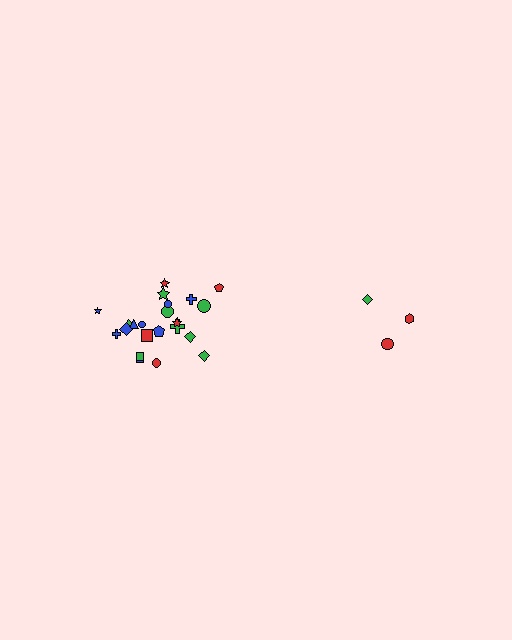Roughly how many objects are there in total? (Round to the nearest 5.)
Roughly 25 objects in total.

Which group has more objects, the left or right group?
The left group.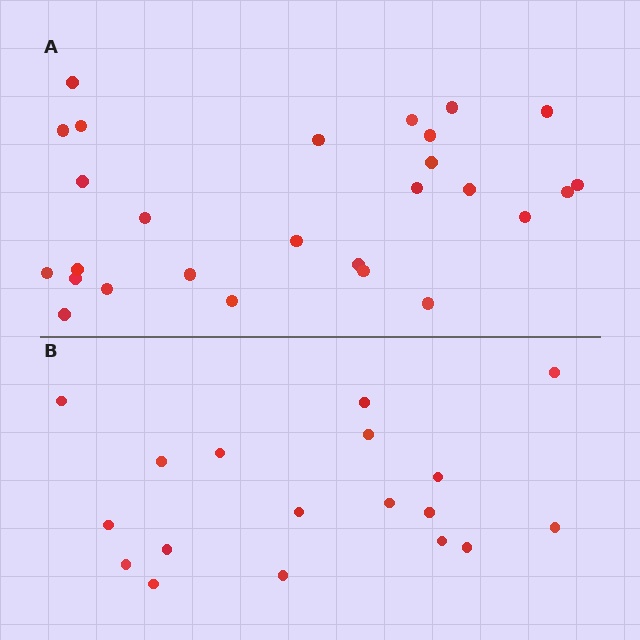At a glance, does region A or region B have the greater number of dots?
Region A (the top region) has more dots.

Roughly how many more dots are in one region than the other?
Region A has roughly 8 or so more dots than region B.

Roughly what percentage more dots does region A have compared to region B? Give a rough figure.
About 50% more.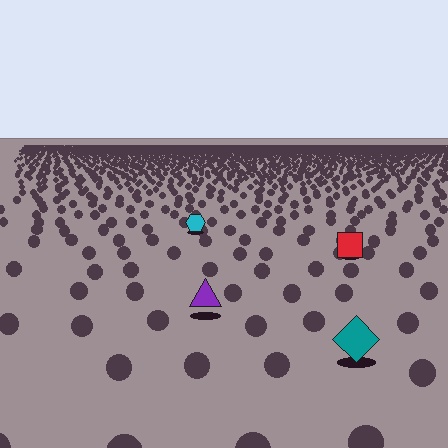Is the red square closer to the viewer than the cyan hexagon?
Yes. The red square is closer — you can tell from the texture gradient: the ground texture is coarser near it.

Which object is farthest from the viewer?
The cyan hexagon is farthest from the viewer. It appears smaller and the ground texture around it is denser.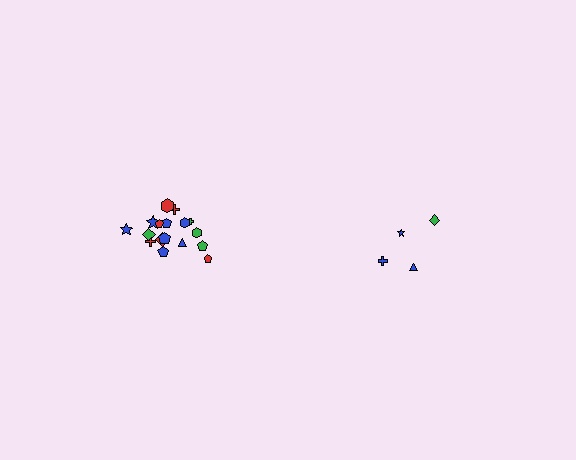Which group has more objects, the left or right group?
The left group.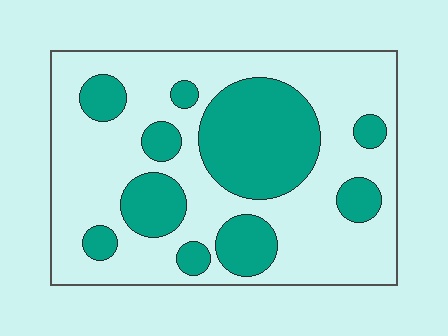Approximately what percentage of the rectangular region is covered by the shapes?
Approximately 35%.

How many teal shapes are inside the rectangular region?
10.